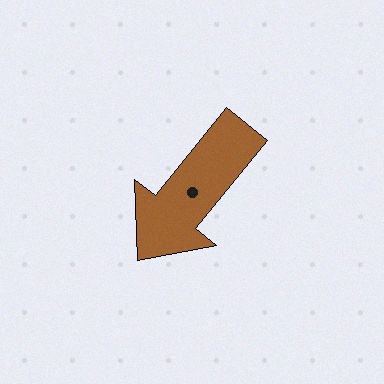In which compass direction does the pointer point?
Southwest.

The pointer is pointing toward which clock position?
Roughly 7 o'clock.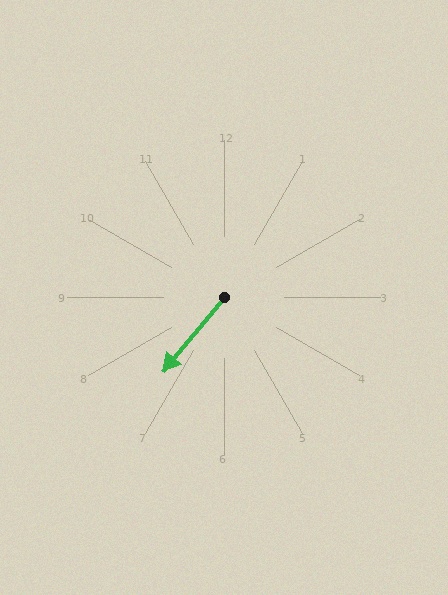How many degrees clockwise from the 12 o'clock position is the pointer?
Approximately 220 degrees.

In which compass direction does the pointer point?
Southwest.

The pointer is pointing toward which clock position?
Roughly 7 o'clock.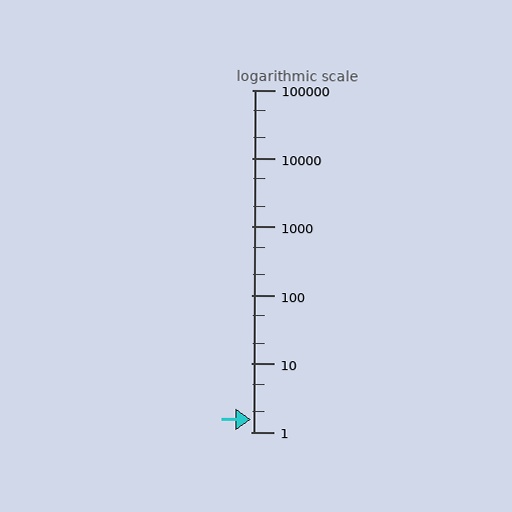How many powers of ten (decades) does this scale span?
The scale spans 5 decades, from 1 to 100000.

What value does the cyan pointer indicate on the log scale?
The pointer indicates approximately 1.5.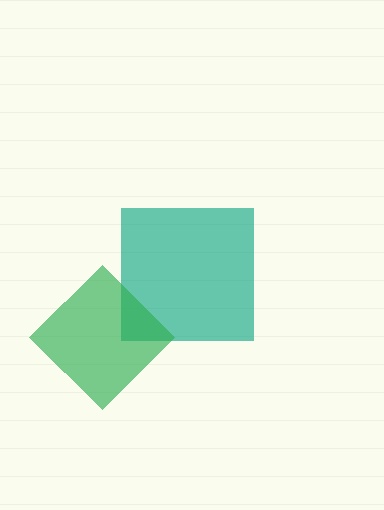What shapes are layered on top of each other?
The layered shapes are: a teal square, a green diamond.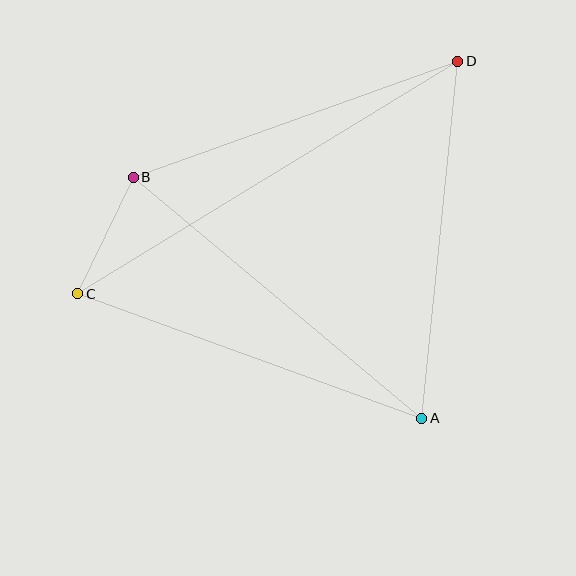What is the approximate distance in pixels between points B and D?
The distance between B and D is approximately 345 pixels.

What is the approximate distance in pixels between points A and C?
The distance between A and C is approximately 366 pixels.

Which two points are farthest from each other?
Points C and D are farthest from each other.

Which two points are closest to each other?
Points B and C are closest to each other.